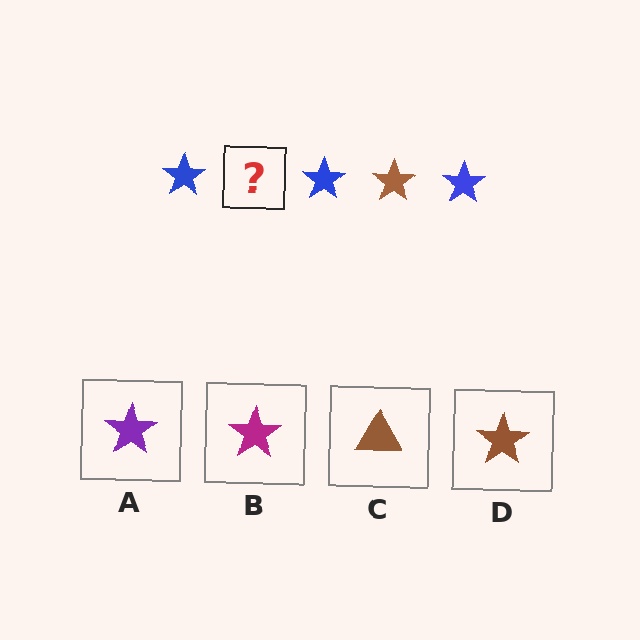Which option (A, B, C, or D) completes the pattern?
D.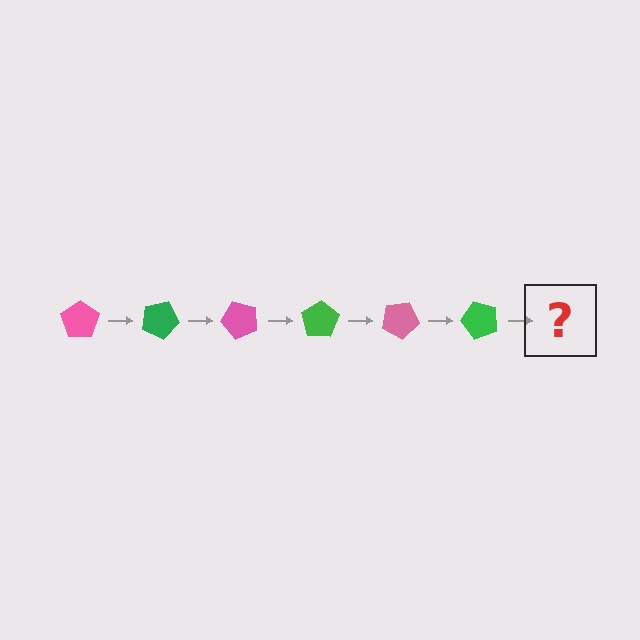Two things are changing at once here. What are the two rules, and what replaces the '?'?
The two rules are that it rotates 25 degrees each step and the color cycles through pink and green. The '?' should be a pink pentagon, rotated 150 degrees from the start.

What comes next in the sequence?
The next element should be a pink pentagon, rotated 150 degrees from the start.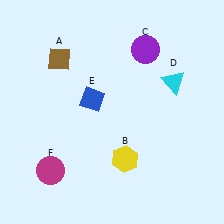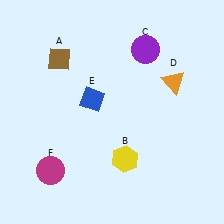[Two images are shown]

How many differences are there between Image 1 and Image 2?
There is 1 difference between the two images.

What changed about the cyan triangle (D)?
In Image 1, D is cyan. In Image 2, it changed to orange.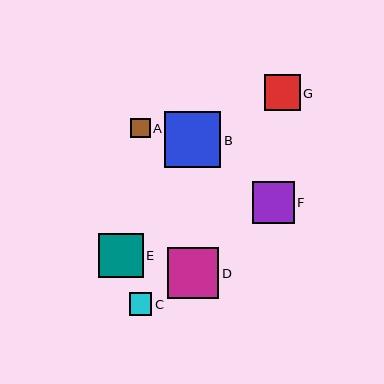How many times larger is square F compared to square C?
Square F is approximately 1.9 times the size of square C.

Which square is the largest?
Square B is the largest with a size of approximately 56 pixels.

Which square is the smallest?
Square A is the smallest with a size of approximately 19 pixels.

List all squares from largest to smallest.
From largest to smallest: B, D, E, F, G, C, A.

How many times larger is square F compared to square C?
Square F is approximately 1.9 times the size of square C.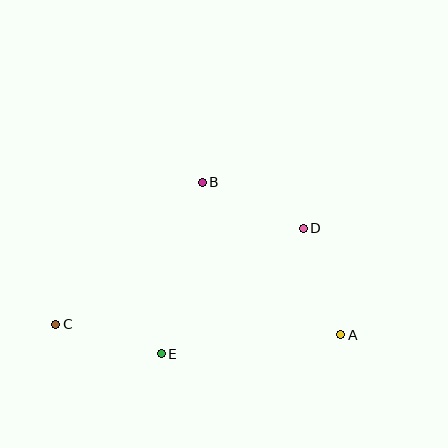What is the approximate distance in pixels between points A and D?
The distance between A and D is approximately 113 pixels.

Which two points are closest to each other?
Points C and E are closest to each other.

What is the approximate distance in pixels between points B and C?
The distance between B and C is approximately 204 pixels.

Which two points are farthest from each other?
Points A and C are farthest from each other.